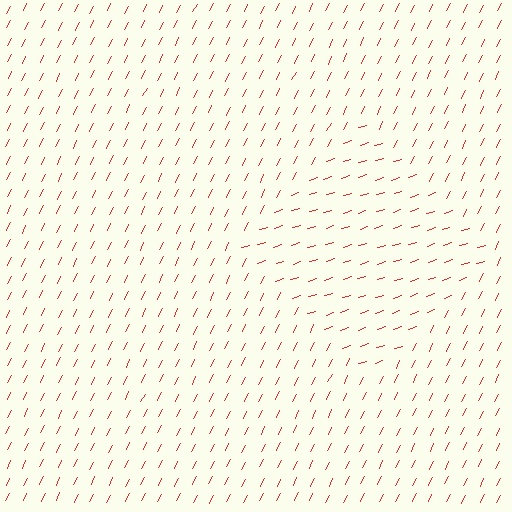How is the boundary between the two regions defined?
The boundary is defined purely by a change in line orientation (approximately 45 degrees difference). All lines are the same color and thickness.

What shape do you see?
I see a diamond.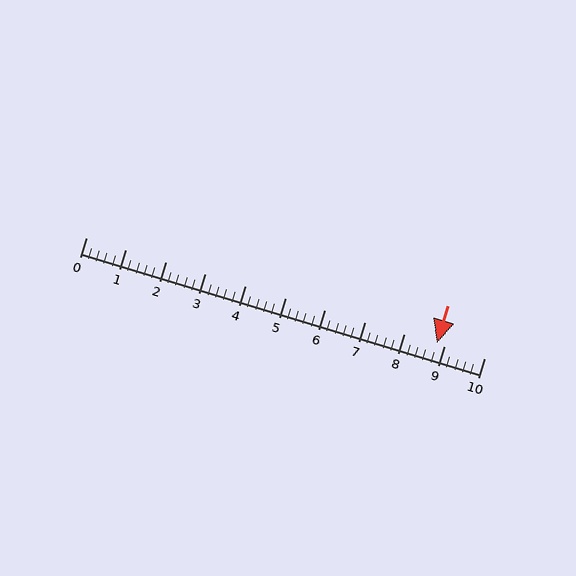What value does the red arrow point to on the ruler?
The red arrow points to approximately 8.8.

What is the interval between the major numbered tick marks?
The major tick marks are spaced 1 units apart.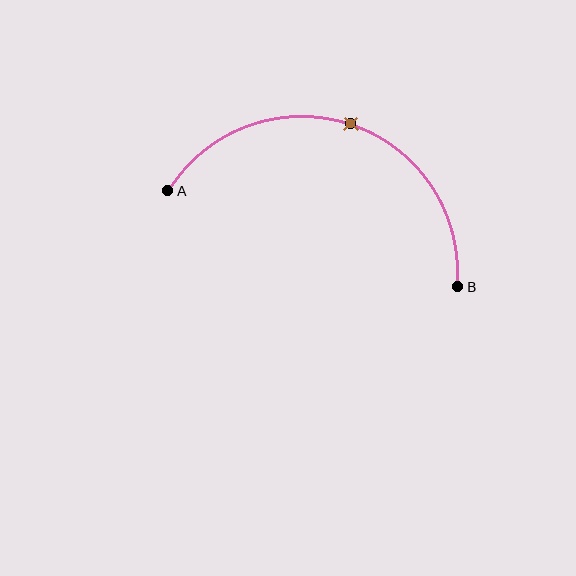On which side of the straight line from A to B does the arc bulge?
The arc bulges above the straight line connecting A and B.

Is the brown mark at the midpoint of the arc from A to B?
Yes. The brown mark lies on the arc at equal arc-length from both A and B — it is the arc midpoint.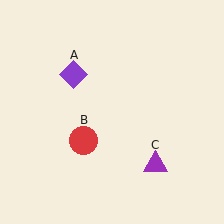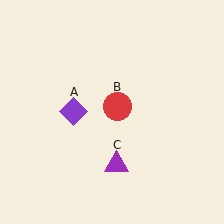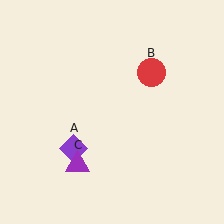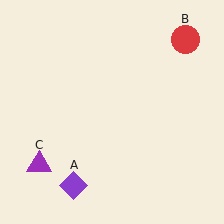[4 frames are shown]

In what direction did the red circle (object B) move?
The red circle (object B) moved up and to the right.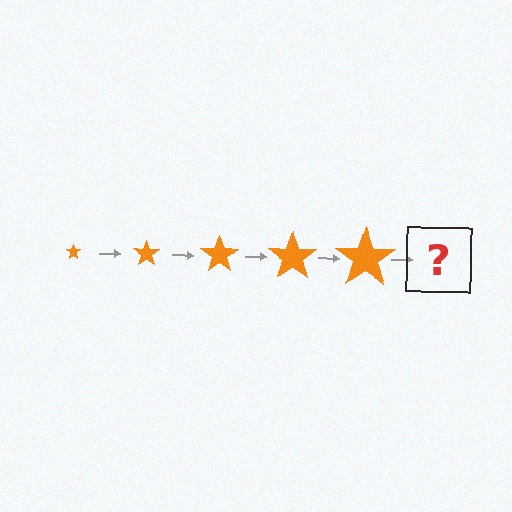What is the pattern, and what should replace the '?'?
The pattern is that the star gets progressively larger each step. The '?' should be an orange star, larger than the previous one.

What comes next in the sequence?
The next element should be an orange star, larger than the previous one.